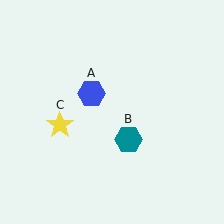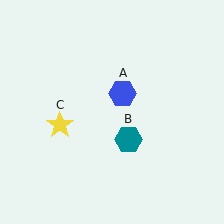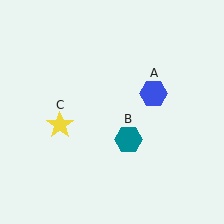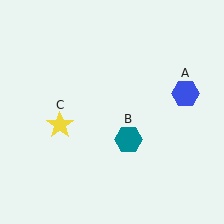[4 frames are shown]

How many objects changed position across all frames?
1 object changed position: blue hexagon (object A).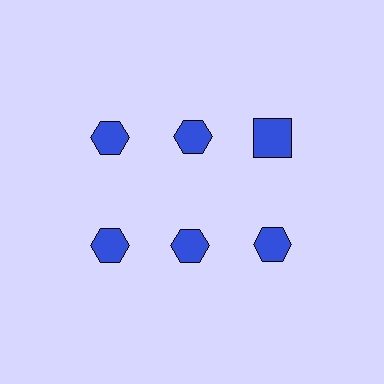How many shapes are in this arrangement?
There are 6 shapes arranged in a grid pattern.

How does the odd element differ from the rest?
It has a different shape: square instead of hexagon.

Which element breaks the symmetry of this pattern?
The blue square in the top row, center column breaks the symmetry. All other shapes are blue hexagons.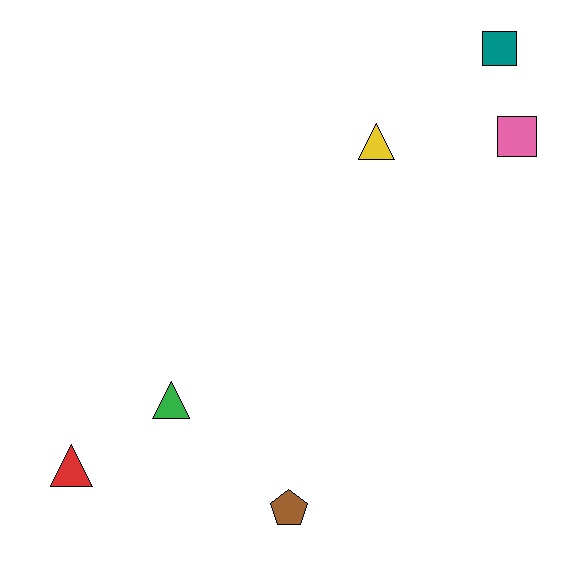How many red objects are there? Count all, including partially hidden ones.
There is 1 red object.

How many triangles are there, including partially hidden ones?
There are 3 triangles.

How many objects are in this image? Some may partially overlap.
There are 6 objects.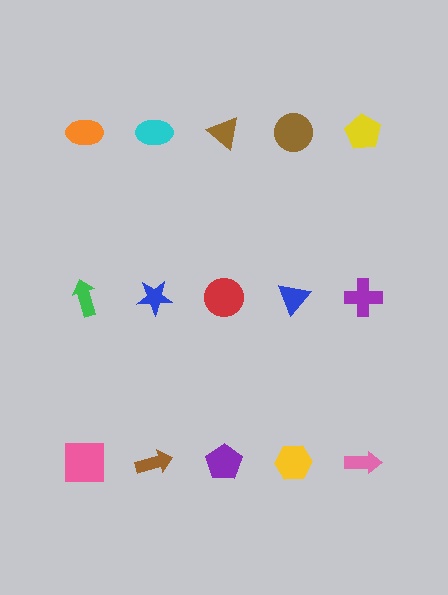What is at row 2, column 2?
A blue star.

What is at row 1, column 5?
A yellow pentagon.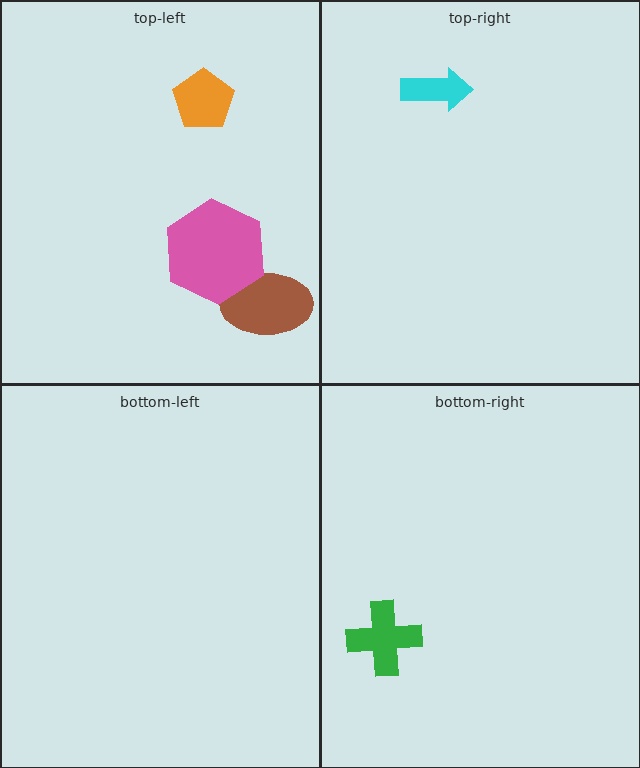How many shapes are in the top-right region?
1.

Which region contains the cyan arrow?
The top-right region.